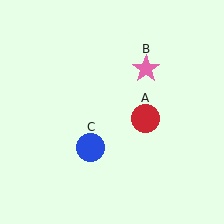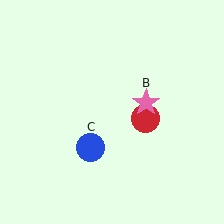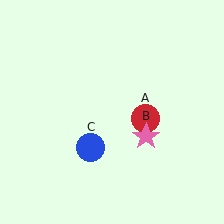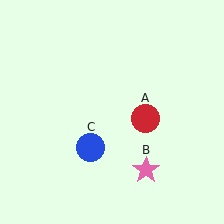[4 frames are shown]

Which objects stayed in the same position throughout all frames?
Red circle (object A) and blue circle (object C) remained stationary.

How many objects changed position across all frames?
1 object changed position: pink star (object B).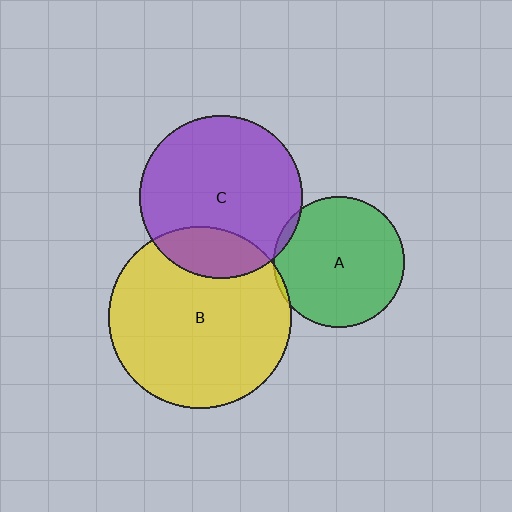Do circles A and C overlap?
Yes.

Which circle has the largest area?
Circle B (yellow).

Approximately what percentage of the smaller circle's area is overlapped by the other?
Approximately 5%.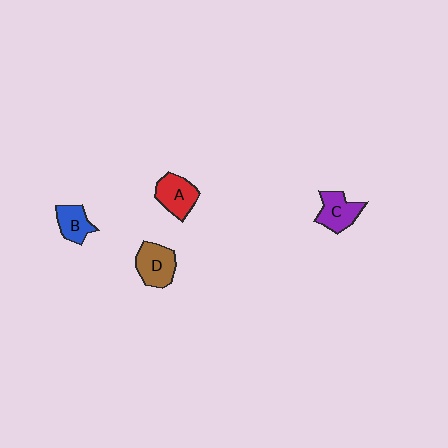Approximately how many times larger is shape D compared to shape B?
Approximately 1.4 times.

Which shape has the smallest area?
Shape B (blue).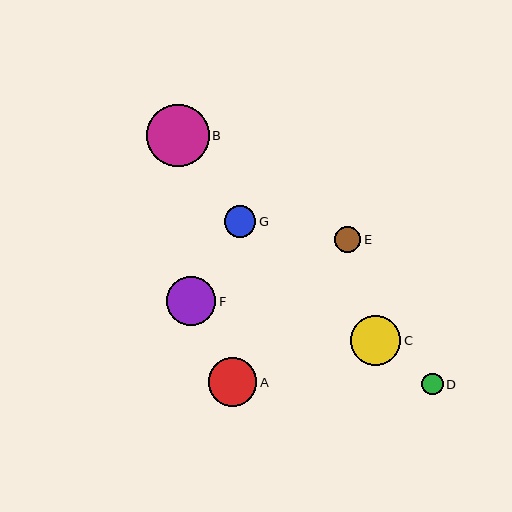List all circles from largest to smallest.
From largest to smallest: B, C, A, F, G, E, D.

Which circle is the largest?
Circle B is the largest with a size of approximately 63 pixels.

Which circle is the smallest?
Circle D is the smallest with a size of approximately 22 pixels.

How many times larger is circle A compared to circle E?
Circle A is approximately 1.9 times the size of circle E.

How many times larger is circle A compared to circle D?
Circle A is approximately 2.2 times the size of circle D.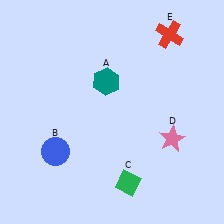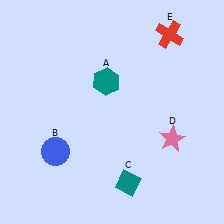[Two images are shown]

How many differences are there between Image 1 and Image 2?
There is 1 difference between the two images.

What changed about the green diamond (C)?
In Image 1, C is green. In Image 2, it changed to teal.